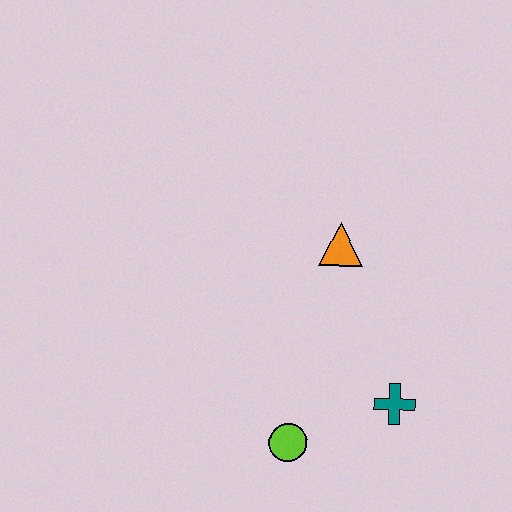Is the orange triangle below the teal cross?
No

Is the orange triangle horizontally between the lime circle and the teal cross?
Yes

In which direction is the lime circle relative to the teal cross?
The lime circle is to the left of the teal cross.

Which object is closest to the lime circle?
The teal cross is closest to the lime circle.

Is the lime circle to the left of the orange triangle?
Yes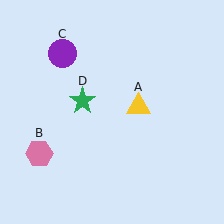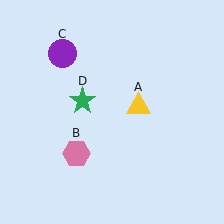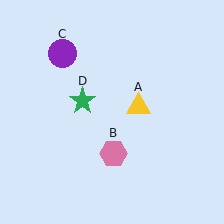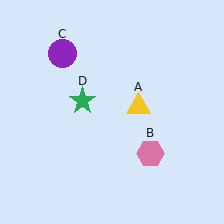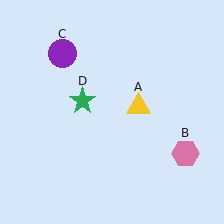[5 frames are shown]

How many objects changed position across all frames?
1 object changed position: pink hexagon (object B).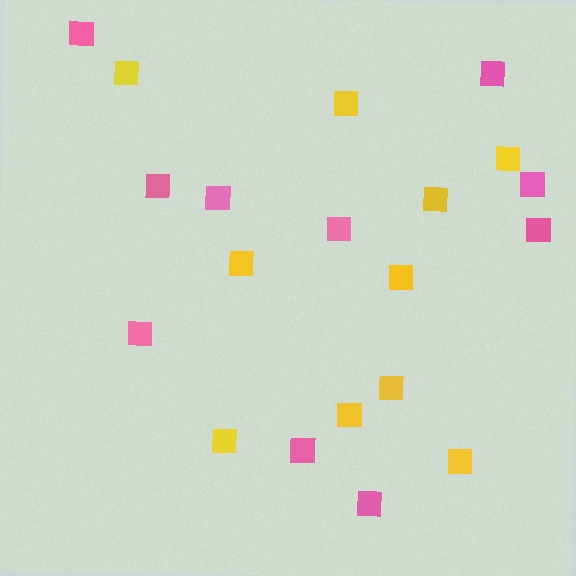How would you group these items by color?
There are 2 groups: one group of pink squares (10) and one group of yellow squares (10).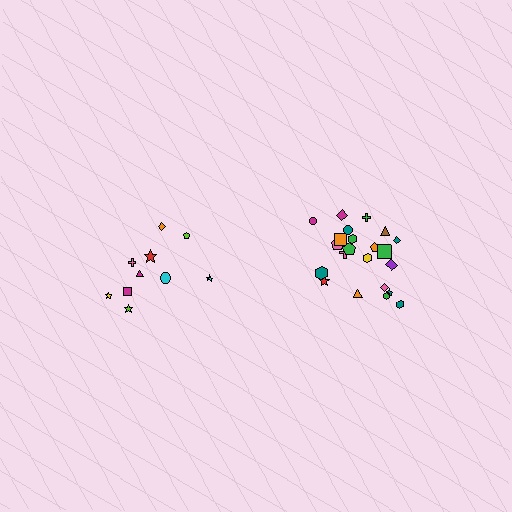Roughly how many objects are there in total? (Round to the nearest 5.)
Roughly 30 objects in total.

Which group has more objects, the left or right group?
The right group.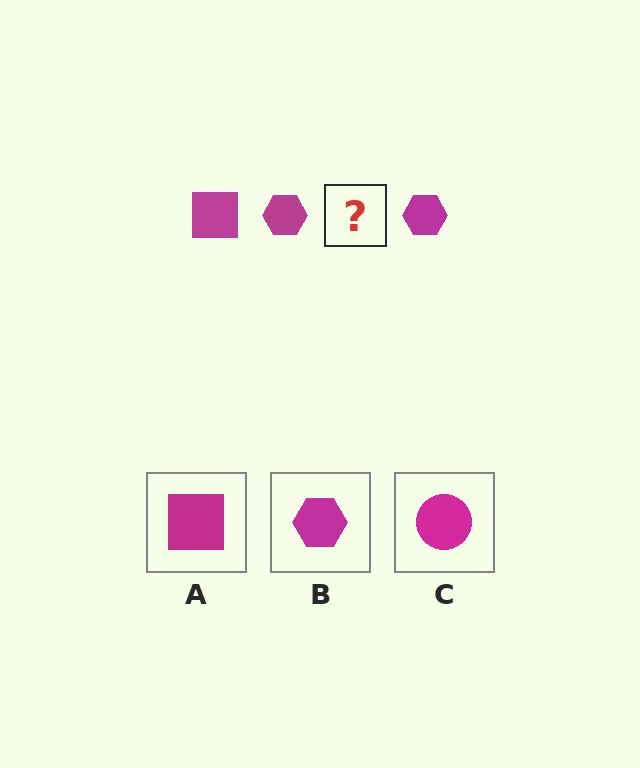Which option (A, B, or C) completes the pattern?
A.